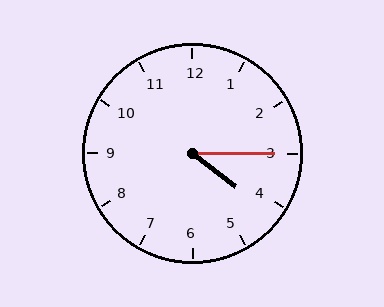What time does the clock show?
4:15.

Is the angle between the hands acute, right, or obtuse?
It is acute.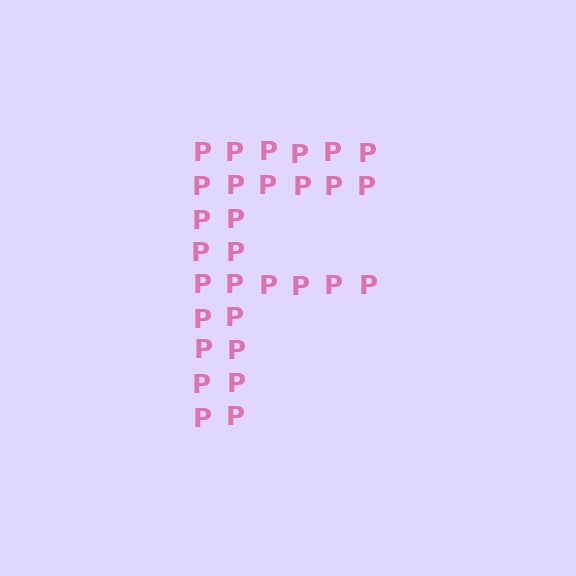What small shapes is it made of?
It is made of small letter P's.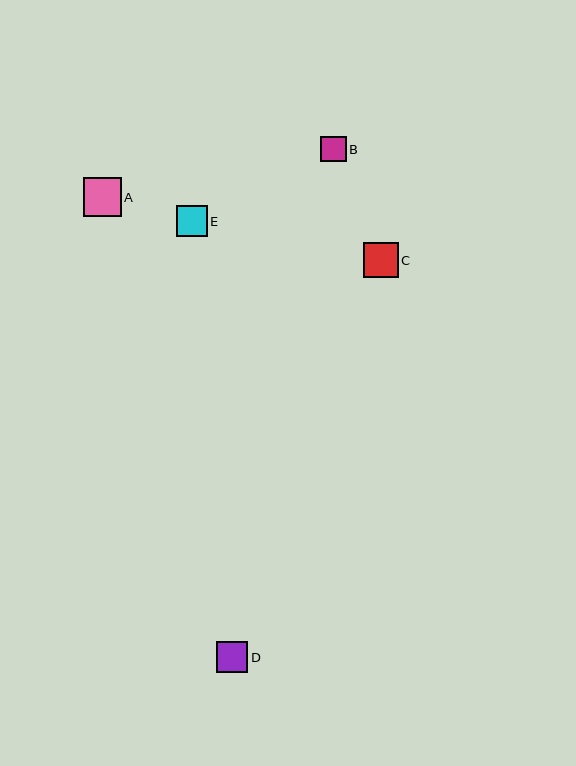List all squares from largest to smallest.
From largest to smallest: A, C, D, E, B.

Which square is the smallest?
Square B is the smallest with a size of approximately 25 pixels.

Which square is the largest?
Square A is the largest with a size of approximately 38 pixels.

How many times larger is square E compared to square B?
Square E is approximately 1.2 times the size of square B.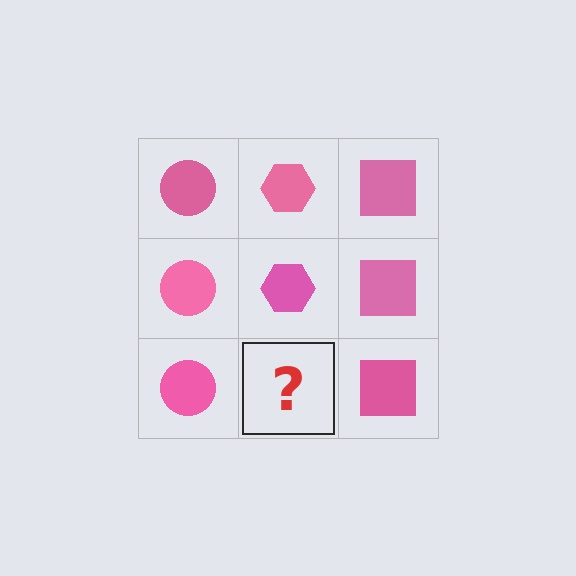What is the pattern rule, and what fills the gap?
The rule is that each column has a consistent shape. The gap should be filled with a pink hexagon.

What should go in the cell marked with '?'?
The missing cell should contain a pink hexagon.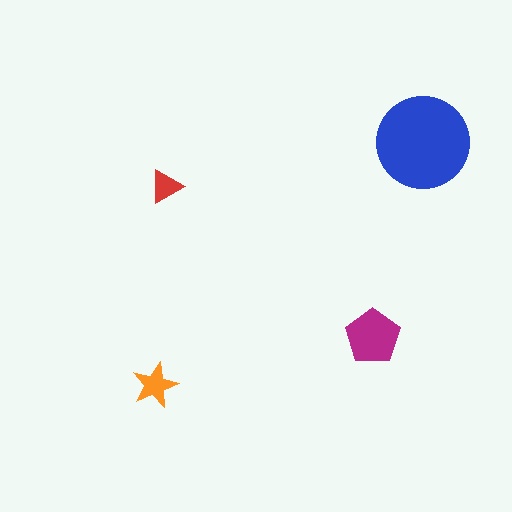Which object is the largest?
The blue circle.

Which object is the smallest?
The red triangle.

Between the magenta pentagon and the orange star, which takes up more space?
The magenta pentagon.